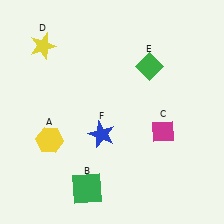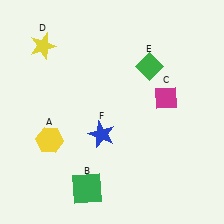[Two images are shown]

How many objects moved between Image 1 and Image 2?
1 object moved between the two images.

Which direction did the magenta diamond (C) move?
The magenta diamond (C) moved up.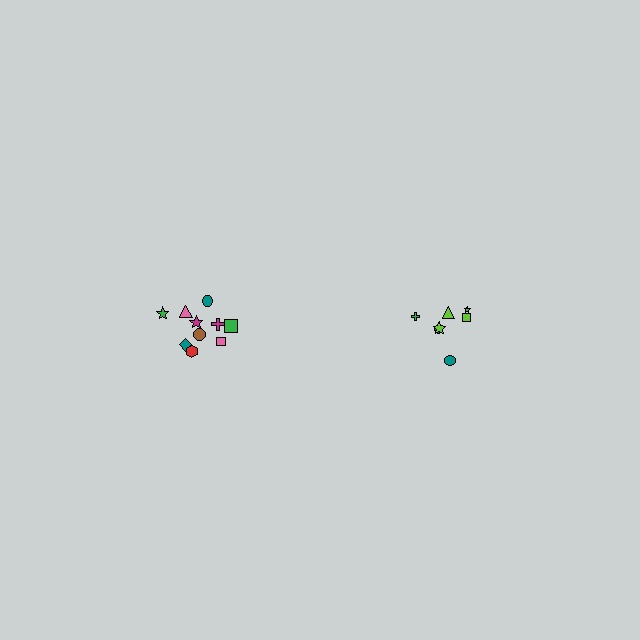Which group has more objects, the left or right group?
The left group.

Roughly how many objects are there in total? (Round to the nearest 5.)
Roughly 15 objects in total.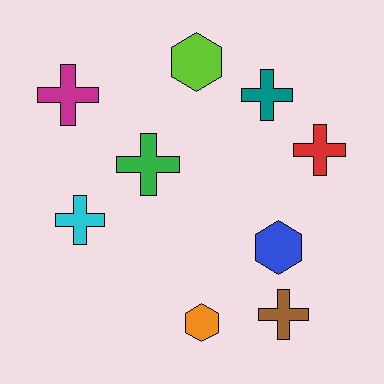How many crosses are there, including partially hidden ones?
There are 6 crosses.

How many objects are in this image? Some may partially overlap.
There are 9 objects.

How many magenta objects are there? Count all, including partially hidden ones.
There is 1 magenta object.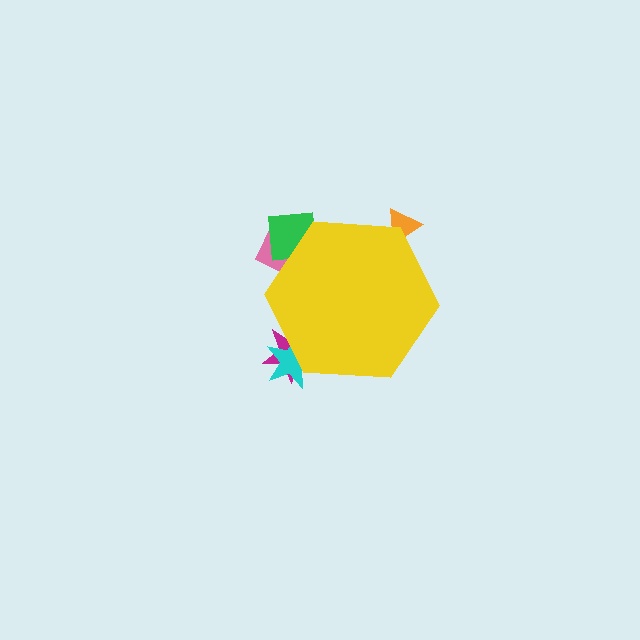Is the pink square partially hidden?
Yes, the pink square is partially hidden behind the yellow hexagon.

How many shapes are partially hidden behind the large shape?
5 shapes are partially hidden.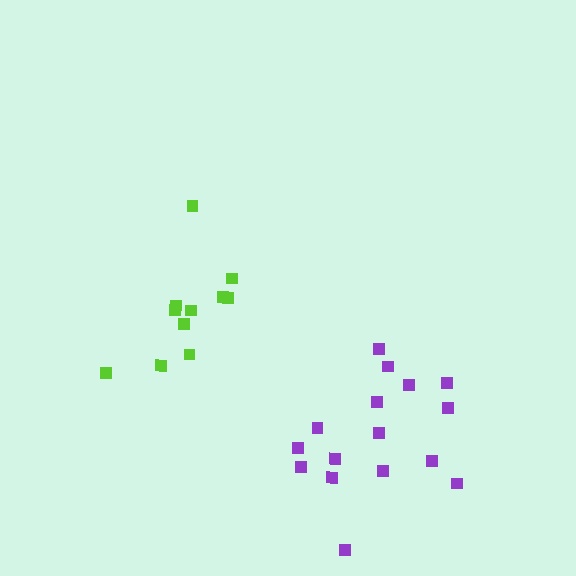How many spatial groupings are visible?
There are 2 spatial groupings.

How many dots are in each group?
Group 1: 11 dots, Group 2: 16 dots (27 total).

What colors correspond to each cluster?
The clusters are colored: lime, purple.